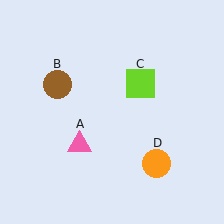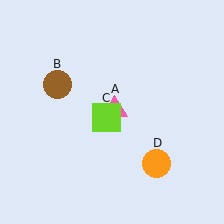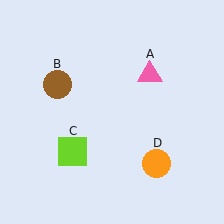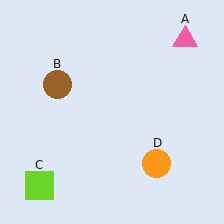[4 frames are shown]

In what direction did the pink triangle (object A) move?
The pink triangle (object A) moved up and to the right.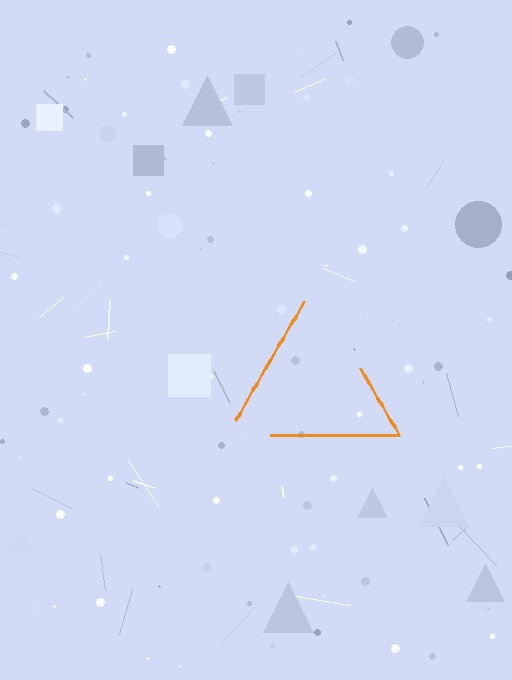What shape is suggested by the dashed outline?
The dashed outline suggests a triangle.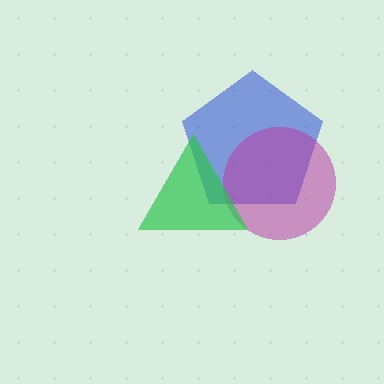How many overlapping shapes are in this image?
There are 3 overlapping shapes in the image.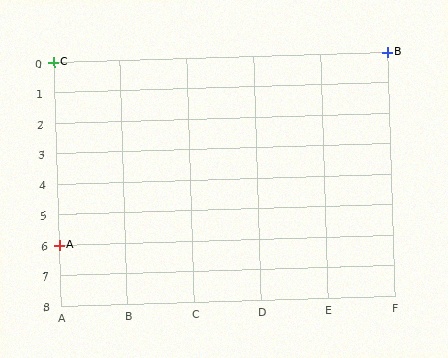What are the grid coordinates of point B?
Point B is at grid coordinates (F, 0).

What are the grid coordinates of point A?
Point A is at grid coordinates (A, 6).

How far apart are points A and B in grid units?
Points A and B are 5 columns and 6 rows apart (about 7.8 grid units diagonally).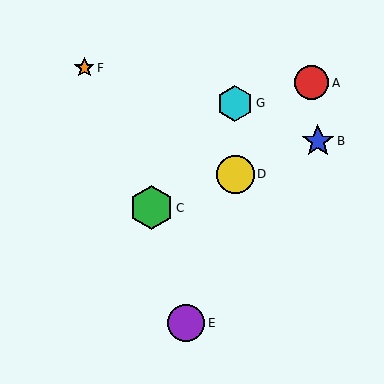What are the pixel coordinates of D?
Object D is at (235, 174).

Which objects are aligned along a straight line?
Objects B, C, D are aligned along a straight line.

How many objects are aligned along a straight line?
3 objects (B, C, D) are aligned along a straight line.